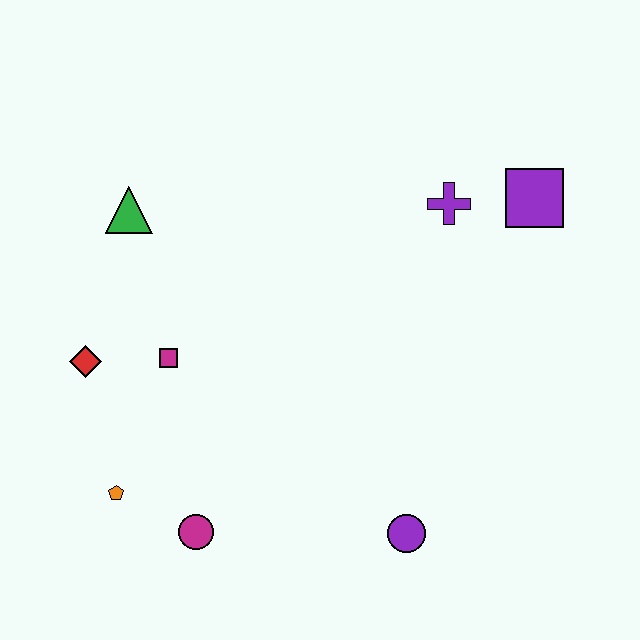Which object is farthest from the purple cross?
The orange pentagon is farthest from the purple cross.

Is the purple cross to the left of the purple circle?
No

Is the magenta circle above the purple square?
No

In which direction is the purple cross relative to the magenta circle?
The purple cross is above the magenta circle.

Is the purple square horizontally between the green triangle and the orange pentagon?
No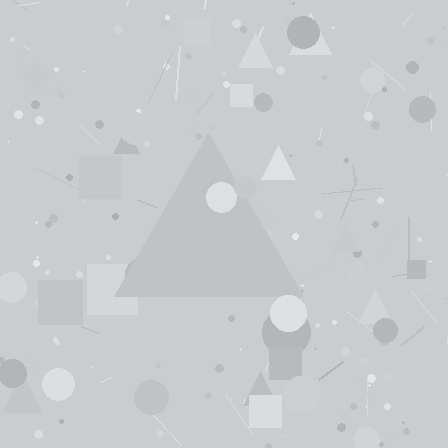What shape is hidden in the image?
A triangle is hidden in the image.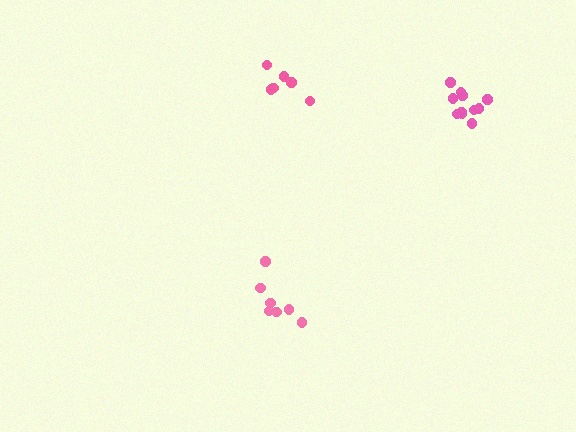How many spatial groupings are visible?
There are 3 spatial groupings.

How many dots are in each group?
Group 1: 6 dots, Group 2: 11 dots, Group 3: 7 dots (24 total).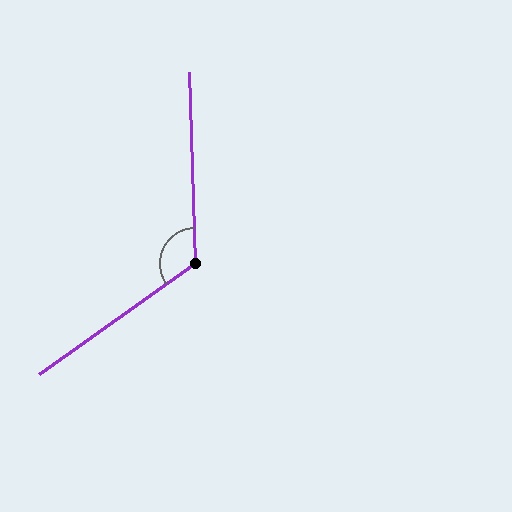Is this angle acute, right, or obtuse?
It is obtuse.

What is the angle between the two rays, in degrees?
Approximately 124 degrees.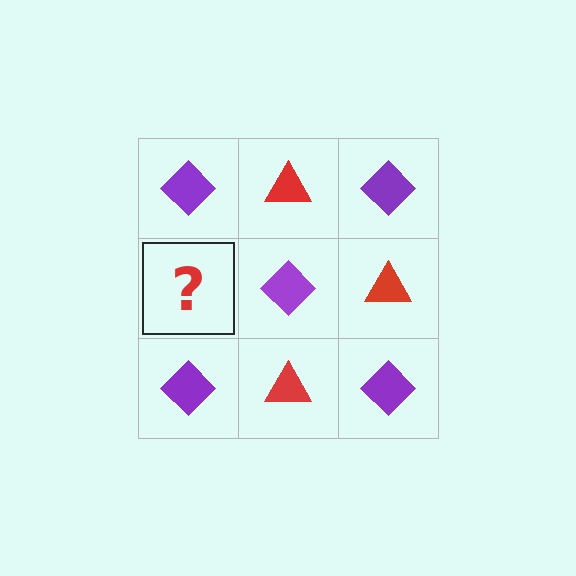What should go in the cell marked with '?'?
The missing cell should contain a red triangle.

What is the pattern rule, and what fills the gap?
The rule is that it alternates purple diamond and red triangle in a checkerboard pattern. The gap should be filled with a red triangle.